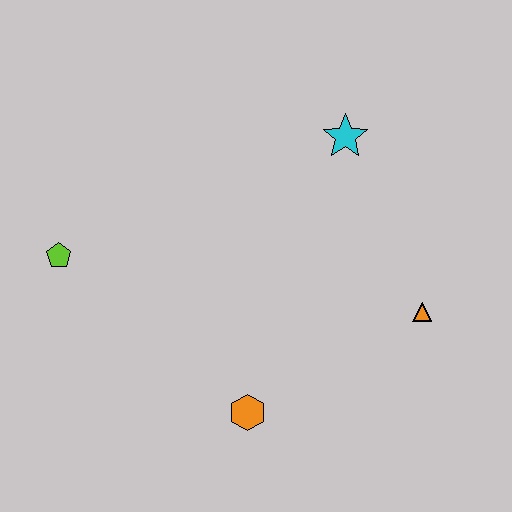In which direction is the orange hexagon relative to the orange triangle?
The orange hexagon is to the left of the orange triangle.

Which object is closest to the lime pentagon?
The orange hexagon is closest to the lime pentagon.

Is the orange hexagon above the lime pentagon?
No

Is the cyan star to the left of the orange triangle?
Yes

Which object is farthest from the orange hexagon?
The cyan star is farthest from the orange hexagon.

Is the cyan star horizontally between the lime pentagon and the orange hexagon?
No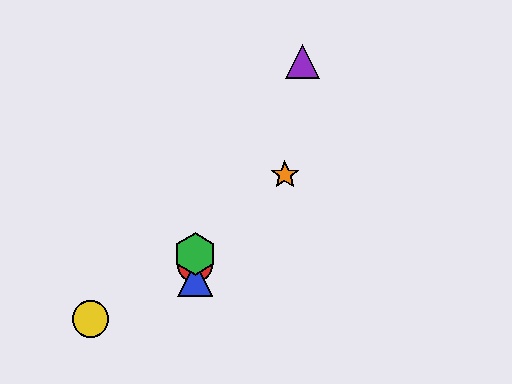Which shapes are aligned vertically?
The red circle, the blue triangle, the green hexagon are aligned vertically.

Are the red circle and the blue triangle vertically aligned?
Yes, both are at x≈195.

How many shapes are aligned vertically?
3 shapes (the red circle, the blue triangle, the green hexagon) are aligned vertically.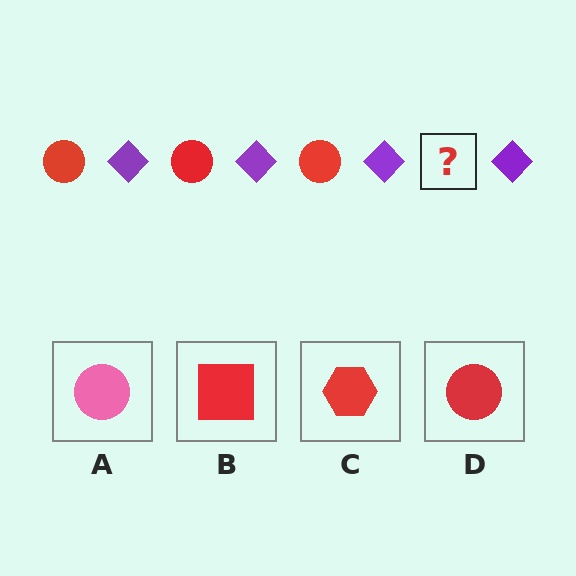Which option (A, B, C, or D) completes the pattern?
D.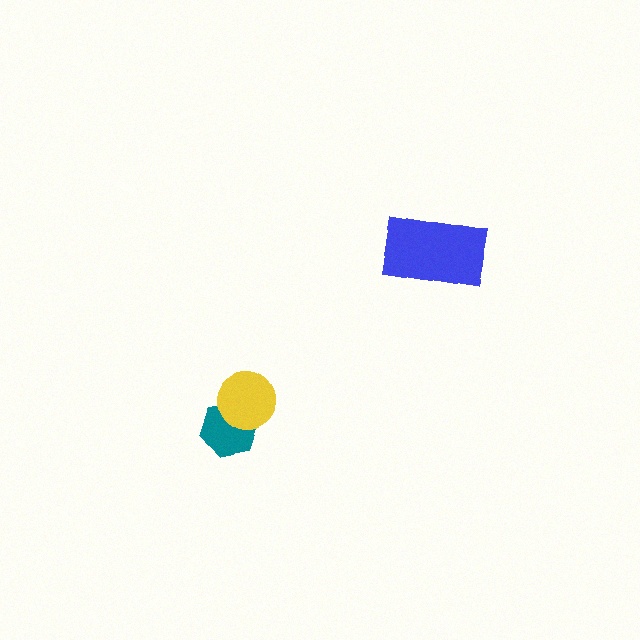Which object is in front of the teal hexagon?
The yellow circle is in front of the teal hexagon.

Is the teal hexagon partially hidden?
Yes, it is partially covered by another shape.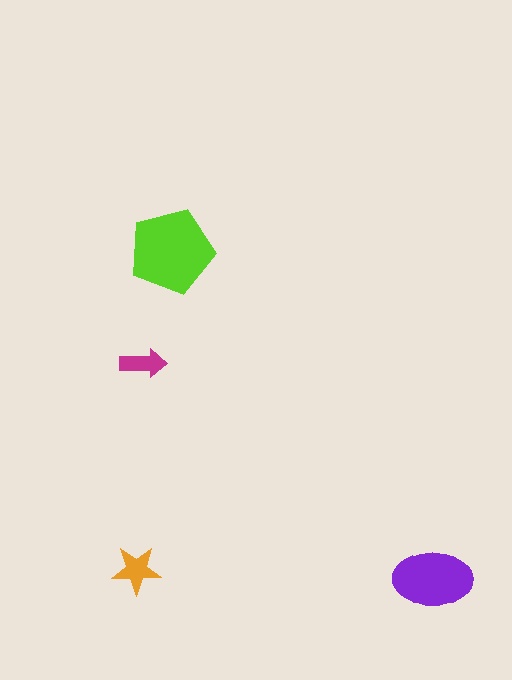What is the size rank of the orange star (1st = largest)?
3rd.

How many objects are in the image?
There are 4 objects in the image.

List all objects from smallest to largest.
The magenta arrow, the orange star, the purple ellipse, the lime pentagon.